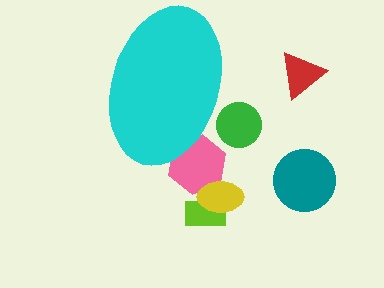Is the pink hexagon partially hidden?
Yes, the pink hexagon is partially hidden behind the cyan ellipse.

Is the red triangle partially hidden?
No, the red triangle is fully visible.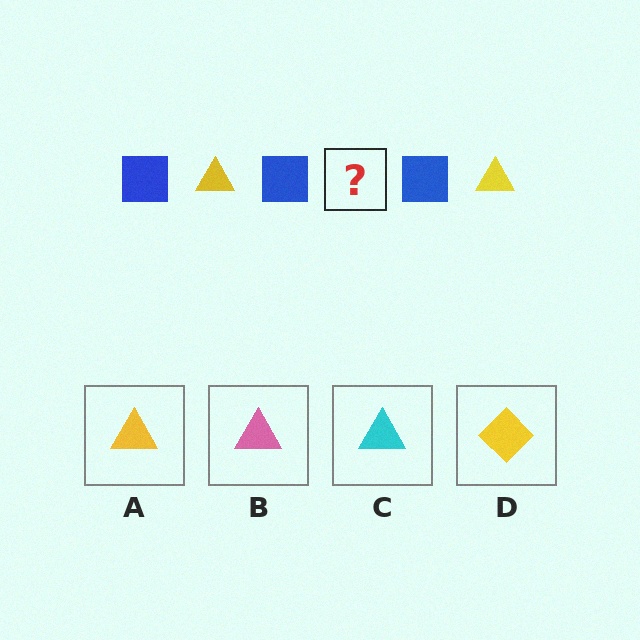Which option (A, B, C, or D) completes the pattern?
A.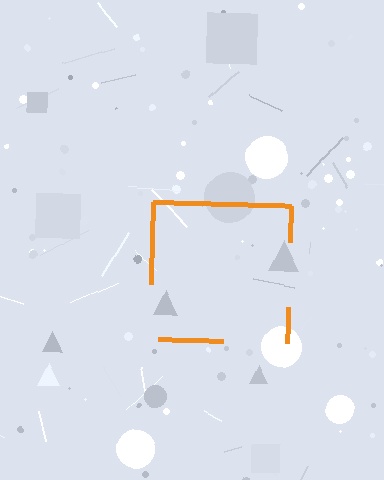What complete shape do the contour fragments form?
The contour fragments form a square.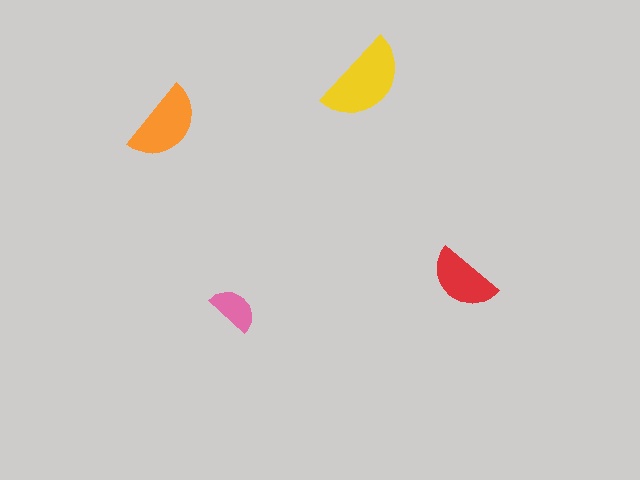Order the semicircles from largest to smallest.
the yellow one, the orange one, the red one, the pink one.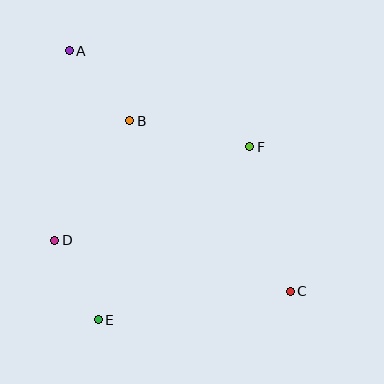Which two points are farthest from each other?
Points A and C are farthest from each other.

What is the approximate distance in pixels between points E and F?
The distance between E and F is approximately 230 pixels.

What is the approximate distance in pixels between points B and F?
The distance between B and F is approximately 123 pixels.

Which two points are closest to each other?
Points D and E are closest to each other.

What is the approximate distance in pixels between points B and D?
The distance between B and D is approximately 141 pixels.